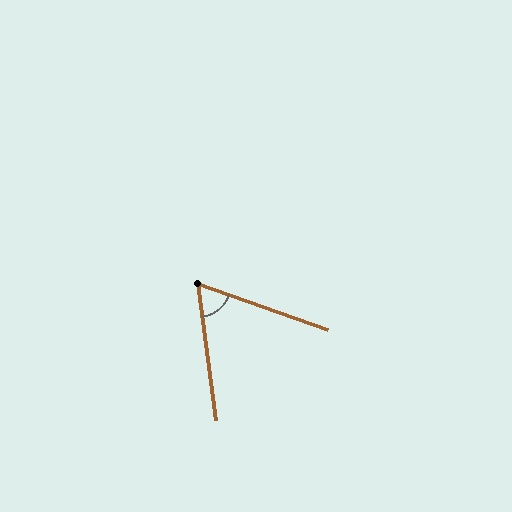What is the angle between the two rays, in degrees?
Approximately 63 degrees.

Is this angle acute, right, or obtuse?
It is acute.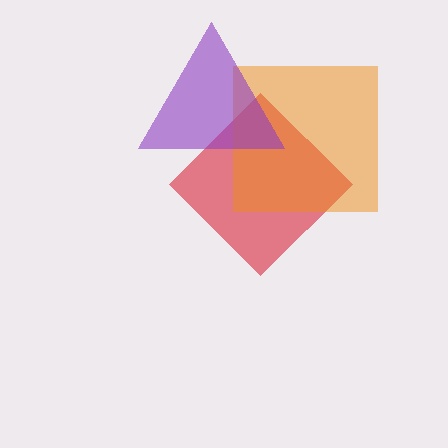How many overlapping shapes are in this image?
There are 3 overlapping shapes in the image.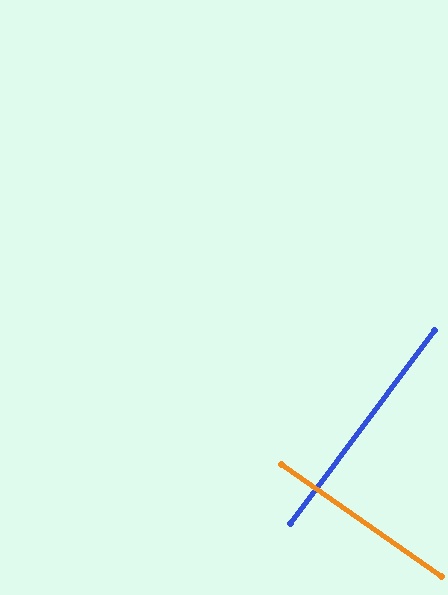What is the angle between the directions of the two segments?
Approximately 88 degrees.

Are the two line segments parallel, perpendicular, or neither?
Perpendicular — they meet at approximately 88°.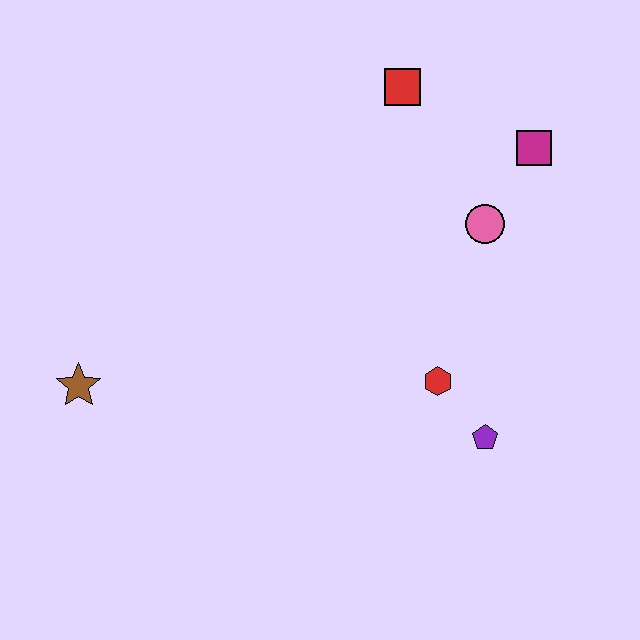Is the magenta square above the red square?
No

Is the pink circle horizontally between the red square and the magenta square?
Yes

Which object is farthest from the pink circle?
The brown star is farthest from the pink circle.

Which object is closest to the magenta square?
The pink circle is closest to the magenta square.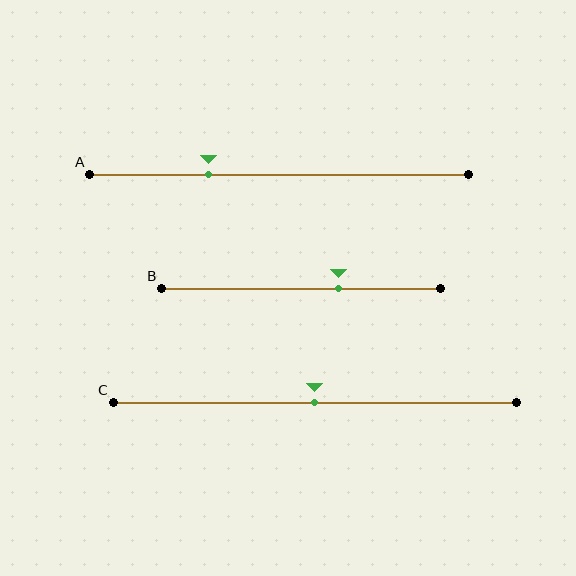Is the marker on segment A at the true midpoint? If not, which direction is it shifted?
No, the marker on segment A is shifted to the left by about 19% of the segment length.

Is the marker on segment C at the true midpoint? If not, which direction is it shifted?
Yes, the marker on segment C is at the true midpoint.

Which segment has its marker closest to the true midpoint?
Segment C has its marker closest to the true midpoint.